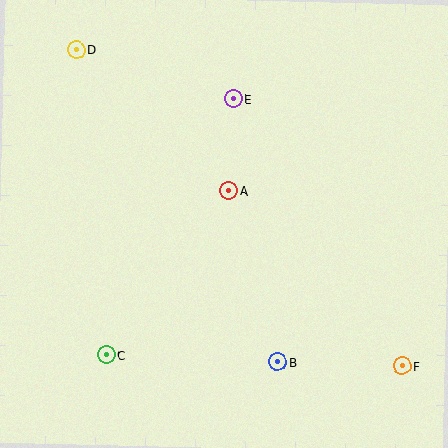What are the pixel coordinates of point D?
Point D is at (77, 50).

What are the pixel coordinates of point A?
Point A is at (229, 191).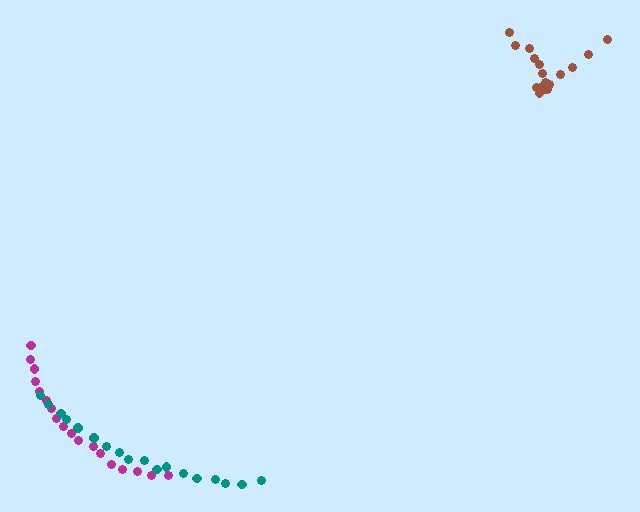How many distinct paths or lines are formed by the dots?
There are 3 distinct paths.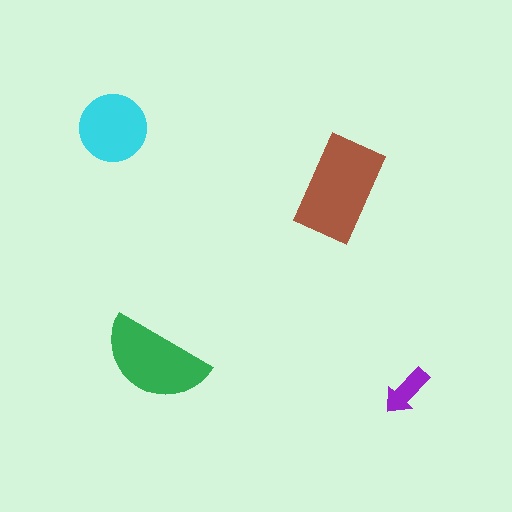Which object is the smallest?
The purple arrow.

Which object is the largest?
The brown rectangle.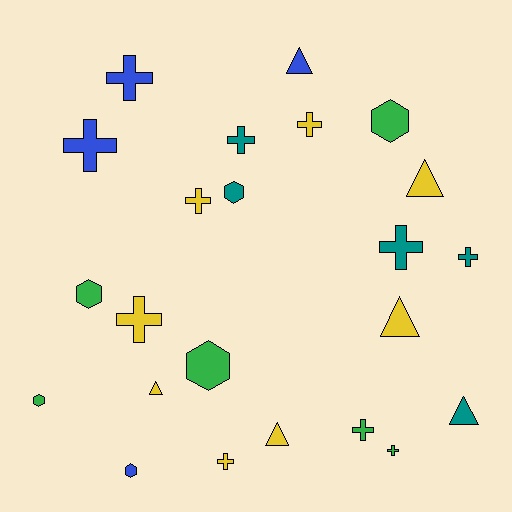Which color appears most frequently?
Yellow, with 8 objects.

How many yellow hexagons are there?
There are no yellow hexagons.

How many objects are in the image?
There are 23 objects.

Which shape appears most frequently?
Cross, with 11 objects.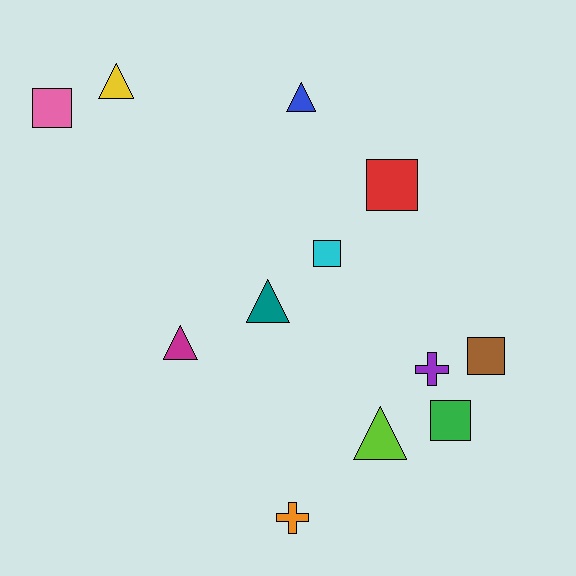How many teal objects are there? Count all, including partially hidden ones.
There is 1 teal object.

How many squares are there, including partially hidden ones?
There are 5 squares.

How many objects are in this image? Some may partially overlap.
There are 12 objects.